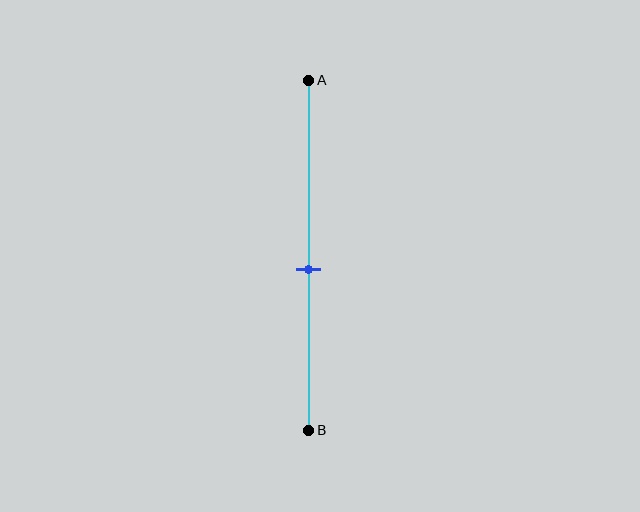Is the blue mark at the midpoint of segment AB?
No, the mark is at about 55% from A, not at the 50% midpoint.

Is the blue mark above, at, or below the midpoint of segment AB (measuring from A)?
The blue mark is below the midpoint of segment AB.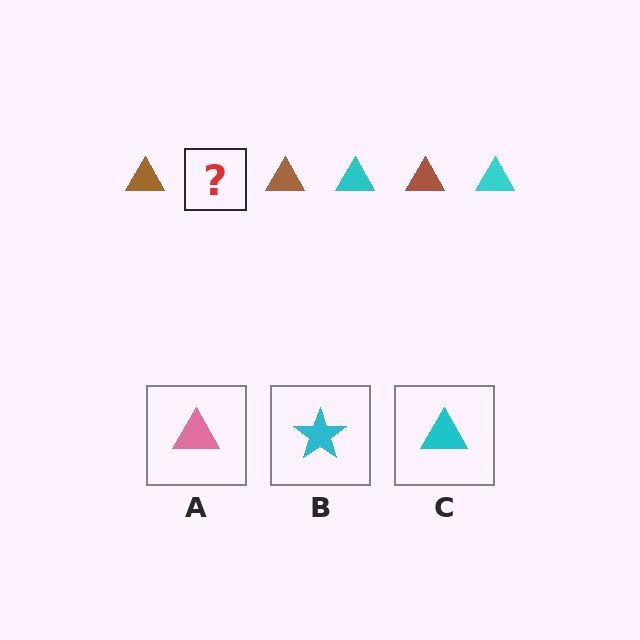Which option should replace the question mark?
Option C.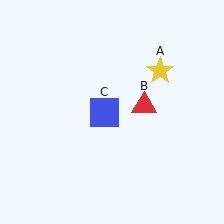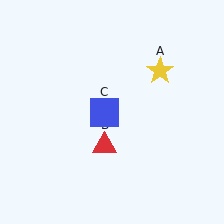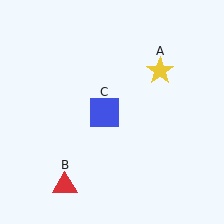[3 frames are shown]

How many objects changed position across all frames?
1 object changed position: red triangle (object B).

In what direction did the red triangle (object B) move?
The red triangle (object B) moved down and to the left.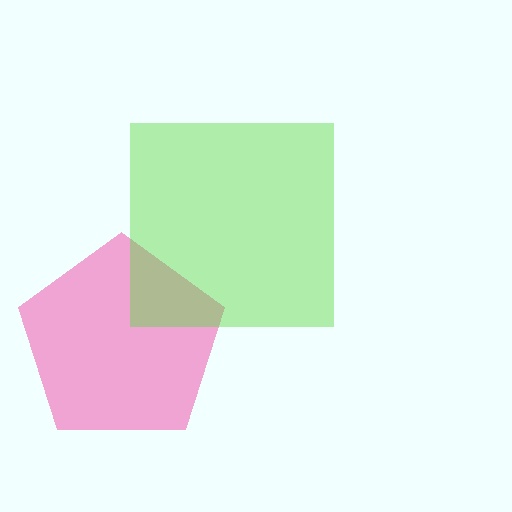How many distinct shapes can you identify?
There are 2 distinct shapes: a pink pentagon, a lime square.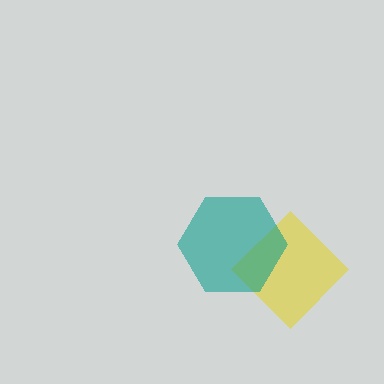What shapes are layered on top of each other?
The layered shapes are: a yellow diamond, a teal hexagon.